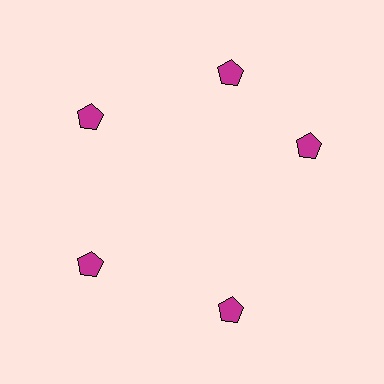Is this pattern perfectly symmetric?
No. The 5 magenta pentagons are arranged in a ring, but one element near the 3 o'clock position is rotated out of alignment along the ring, breaking the 5-fold rotational symmetry.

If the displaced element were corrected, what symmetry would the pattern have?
It would have 5-fold rotational symmetry — the pattern would map onto itself every 72 degrees.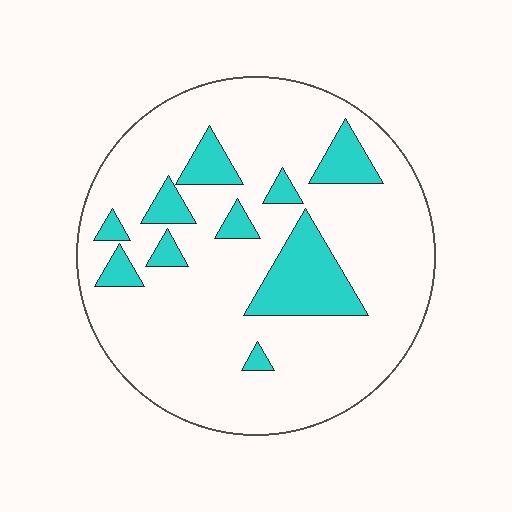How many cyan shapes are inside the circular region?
10.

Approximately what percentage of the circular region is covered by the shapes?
Approximately 20%.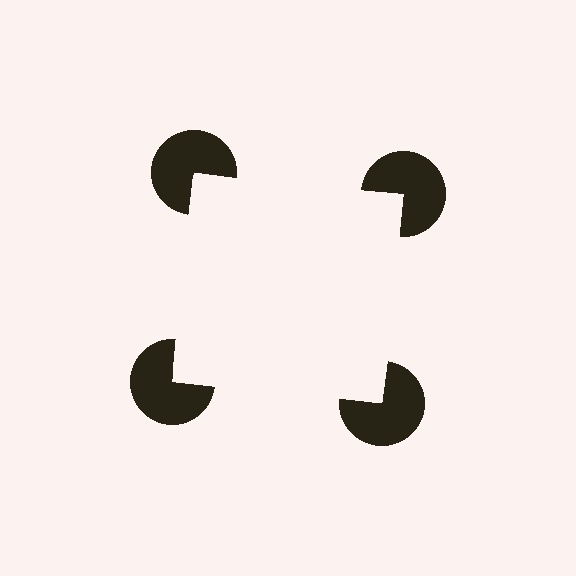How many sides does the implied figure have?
4 sides.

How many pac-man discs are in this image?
There are 4 — one at each vertex of the illusory square.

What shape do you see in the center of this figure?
An illusory square — its edges are inferred from the aligned wedge cuts in the pac-man discs, not physically drawn.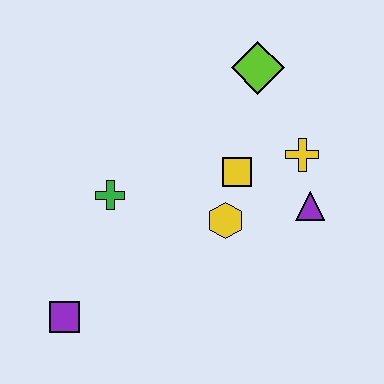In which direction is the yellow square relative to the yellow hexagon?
The yellow square is above the yellow hexagon.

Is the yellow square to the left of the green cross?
No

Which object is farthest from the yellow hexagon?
The purple square is farthest from the yellow hexagon.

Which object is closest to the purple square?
The green cross is closest to the purple square.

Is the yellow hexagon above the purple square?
Yes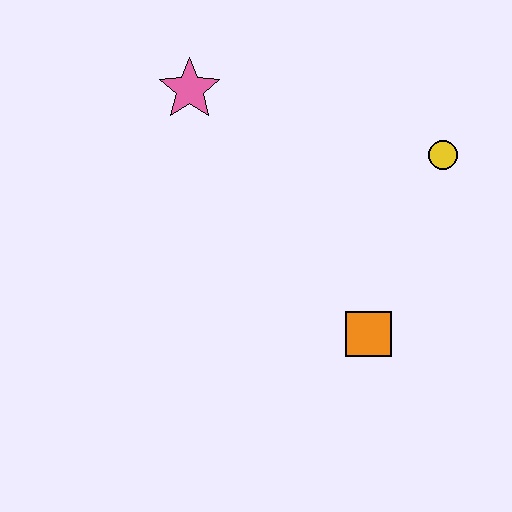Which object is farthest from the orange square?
The pink star is farthest from the orange square.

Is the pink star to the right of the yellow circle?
No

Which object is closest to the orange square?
The yellow circle is closest to the orange square.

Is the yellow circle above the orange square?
Yes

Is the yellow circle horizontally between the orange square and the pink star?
No